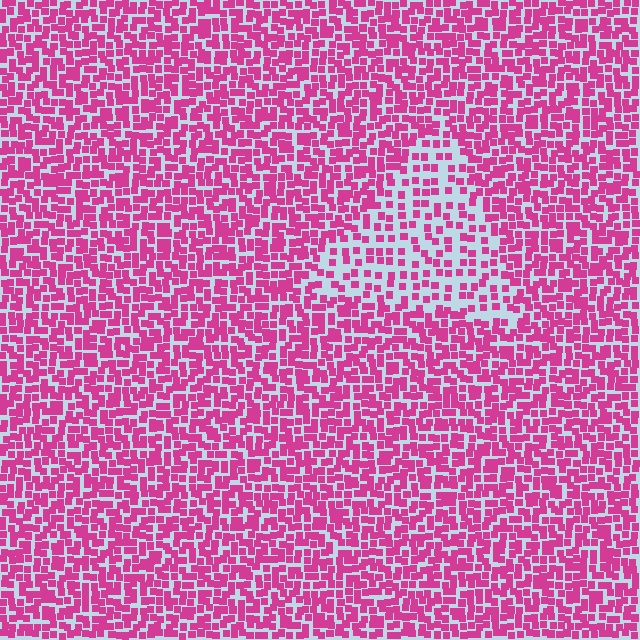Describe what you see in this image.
The image contains small magenta elements arranged at two different densities. A triangle-shaped region is visible where the elements are less densely packed than the surrounding area.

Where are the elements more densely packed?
The elements are more densely packed outside the triangle boundary.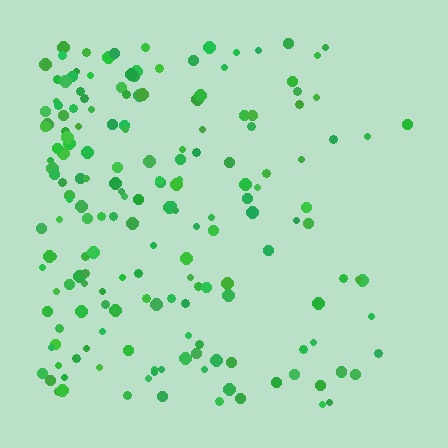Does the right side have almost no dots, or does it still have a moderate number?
Still a moderate number, just noticeably fewer than the left.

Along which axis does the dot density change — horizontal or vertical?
Horizontal.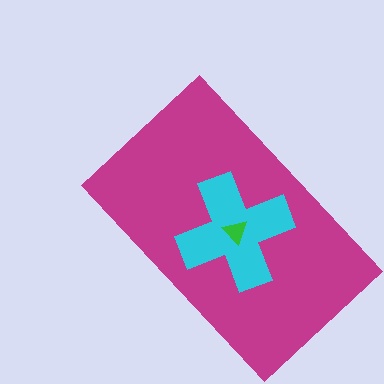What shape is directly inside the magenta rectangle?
The cyan cross.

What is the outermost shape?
The magenta rectangle.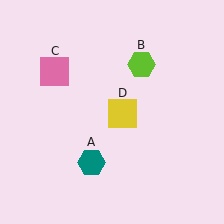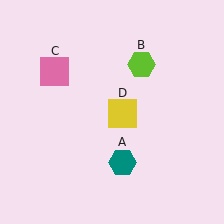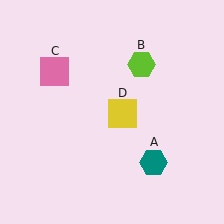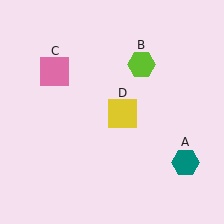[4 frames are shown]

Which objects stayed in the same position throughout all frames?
Lime hexagon (object B) and pink square (object C) and yellow square (object D) remained stationary.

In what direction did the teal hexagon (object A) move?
The teal hexagon (object A) moved right.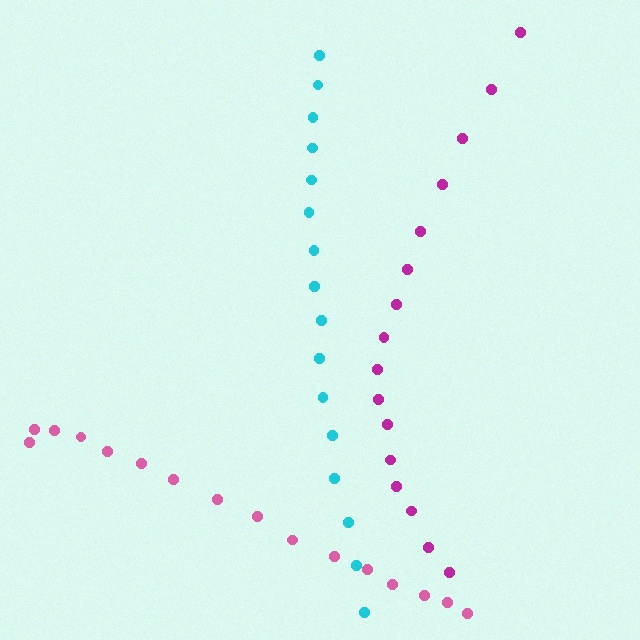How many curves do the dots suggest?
There are 3 distinct paths.